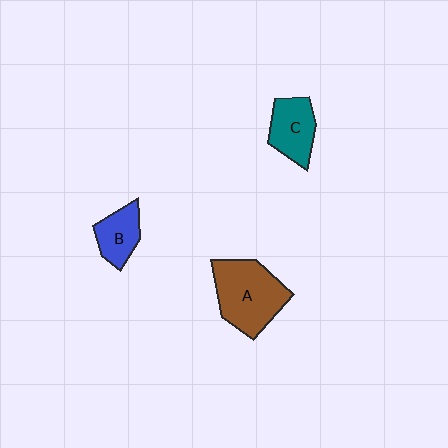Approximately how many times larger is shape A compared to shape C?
Approximately 1.6 times.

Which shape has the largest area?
Shape A (brown).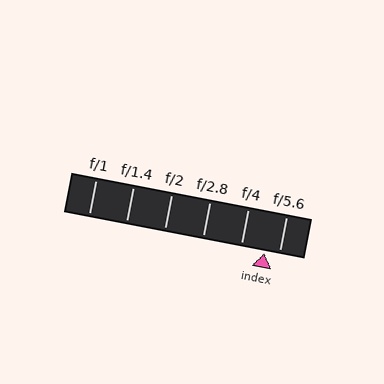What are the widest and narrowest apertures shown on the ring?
The widest aperture shown is f/1 and the narrowest is f/5.6.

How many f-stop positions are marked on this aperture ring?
There are 6 f-stop positions marked.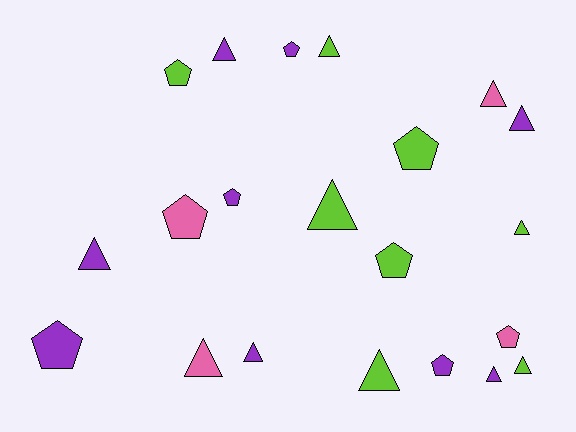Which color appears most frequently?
Purple, with 9 objects.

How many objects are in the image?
There are 21 objects.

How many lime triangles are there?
There are 5 lime triangles.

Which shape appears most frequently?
Triangle, with 12 objects.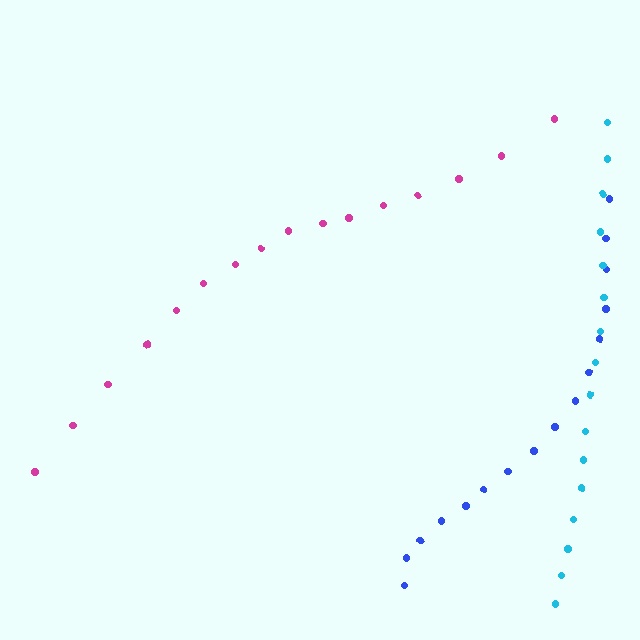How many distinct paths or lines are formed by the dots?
There are 3 distinct paths.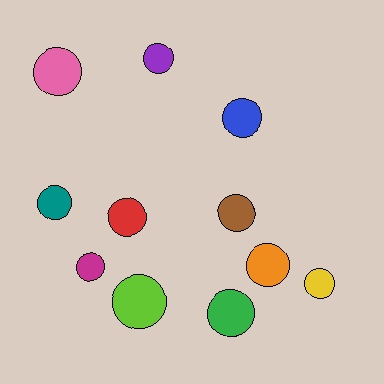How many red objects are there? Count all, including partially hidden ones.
There is 1 red object.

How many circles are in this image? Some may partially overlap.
There are 11 circles.